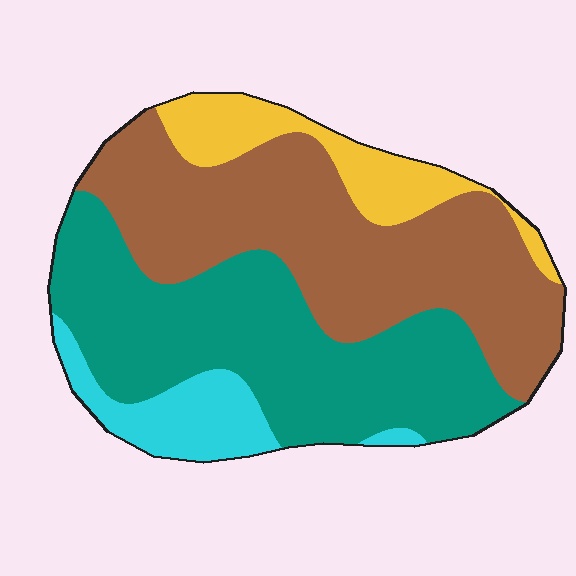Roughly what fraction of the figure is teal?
Teal takes up about three eighths (3/8) of the figure.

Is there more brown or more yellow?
Brown.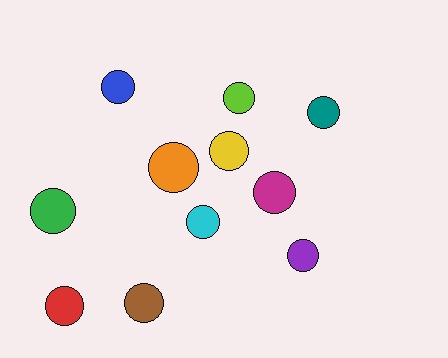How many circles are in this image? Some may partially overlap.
There are 11 circles.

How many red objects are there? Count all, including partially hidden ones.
There is 1 red object.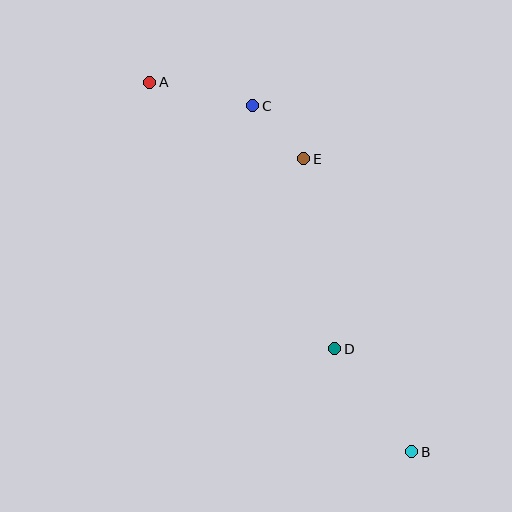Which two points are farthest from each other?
Points A and B are farthest from each other.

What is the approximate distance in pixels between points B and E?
The distance between B and E is approximately 312 pixels.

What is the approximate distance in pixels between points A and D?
The distance between A and D is approximately 325 pixels.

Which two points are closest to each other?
Points C and E are closest to each other.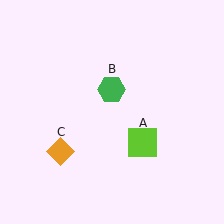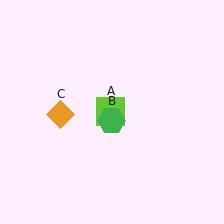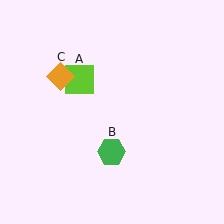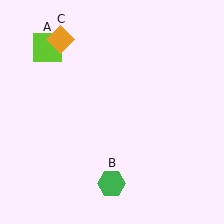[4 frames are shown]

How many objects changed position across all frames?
3 objects changed position: lime square (object A), green hexagon (object B), orange diamond (object C).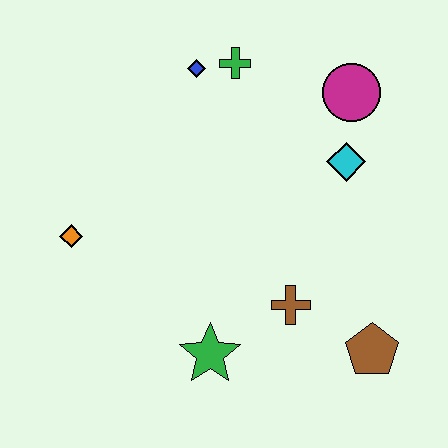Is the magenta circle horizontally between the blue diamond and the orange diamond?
No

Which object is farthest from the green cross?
The brown pentagon is farthest from the green cross.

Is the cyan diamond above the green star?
Yes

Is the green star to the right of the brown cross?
No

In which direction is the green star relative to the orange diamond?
The green star is to the right of the orange diamond.